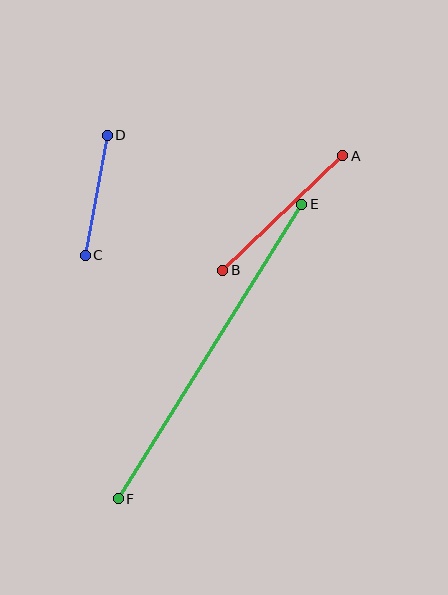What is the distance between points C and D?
The distance is approximately 122 pixels.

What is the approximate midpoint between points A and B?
The midpoint is at approximately (283, 213) pixels.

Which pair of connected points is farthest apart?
Points E and F are farthest apart.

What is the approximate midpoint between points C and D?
The midpoint is at approximately (96, 195) pixels.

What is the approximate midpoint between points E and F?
The midpoint is at approximately (210, 352) pixels.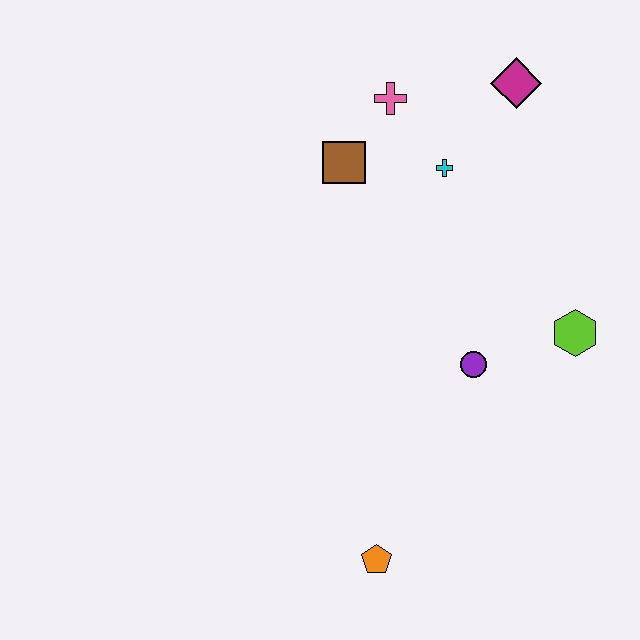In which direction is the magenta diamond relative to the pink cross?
The magenta diamond is to the right of the pink cross.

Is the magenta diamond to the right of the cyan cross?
Yes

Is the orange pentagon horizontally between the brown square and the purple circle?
Yes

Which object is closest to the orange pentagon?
The purple circle is closest to the orange pentagon.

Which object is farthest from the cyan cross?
The orange pentagon is farthest from the cyan cross.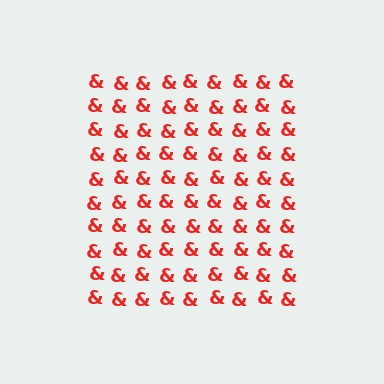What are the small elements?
The small elements are ampersands.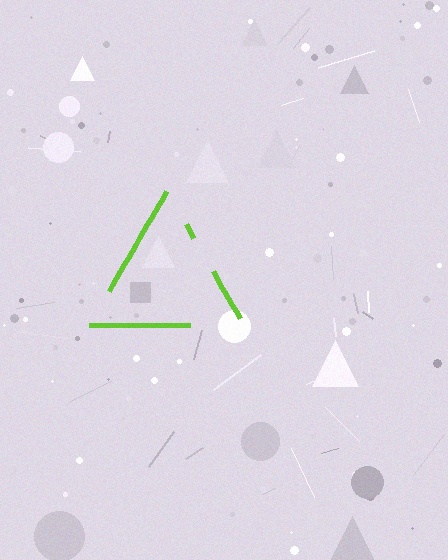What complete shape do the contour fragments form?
The contour fragments form a triangle.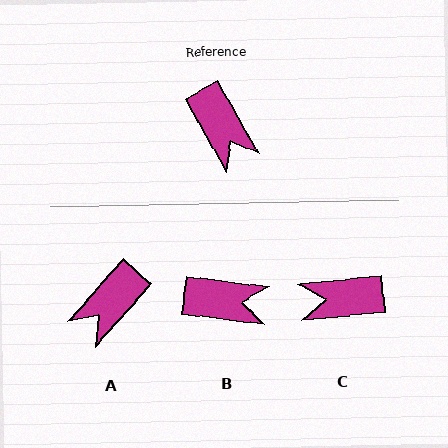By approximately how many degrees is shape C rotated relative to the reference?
Approximately 114 degrees clockwise.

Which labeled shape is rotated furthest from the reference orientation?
C, about 114 degrees away.